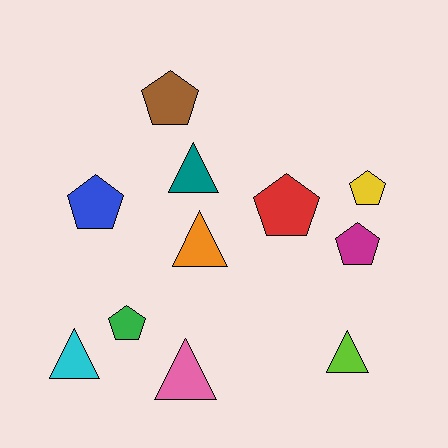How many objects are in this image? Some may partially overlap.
There are 11 objects.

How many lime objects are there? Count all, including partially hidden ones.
There is 1 lime object.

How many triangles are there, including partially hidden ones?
There are 5 triangles.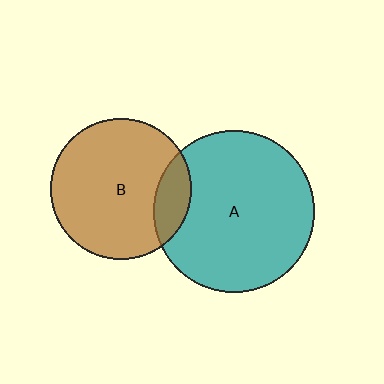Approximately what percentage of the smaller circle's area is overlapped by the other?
Approximately 15%.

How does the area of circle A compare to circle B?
Approximately 1.3 times.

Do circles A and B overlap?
Yes.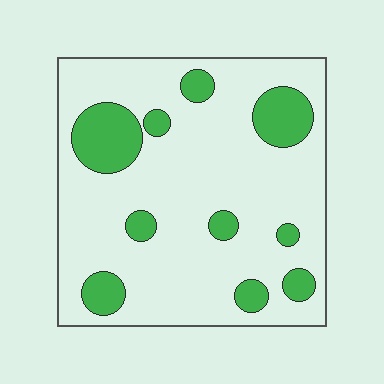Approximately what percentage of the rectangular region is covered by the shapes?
Approximately 20%.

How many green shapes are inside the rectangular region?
10.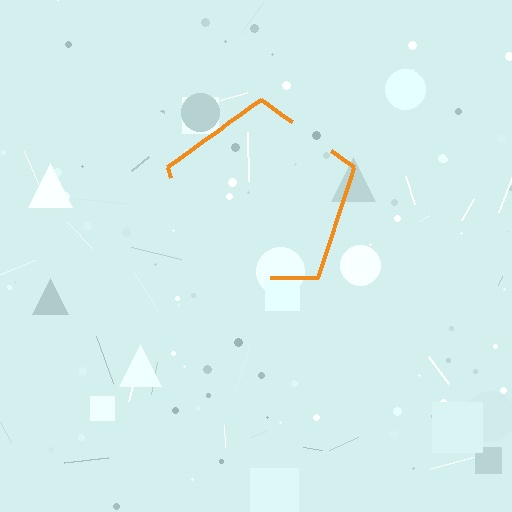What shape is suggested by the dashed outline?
The dashed outline suggests a pentagon.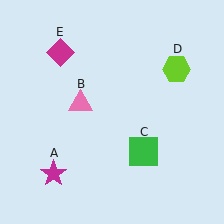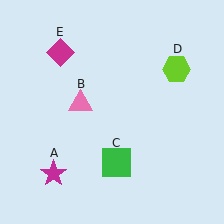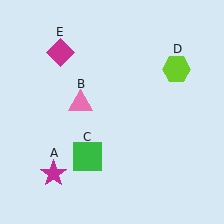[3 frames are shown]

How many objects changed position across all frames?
1 object changed position: green square (object C).